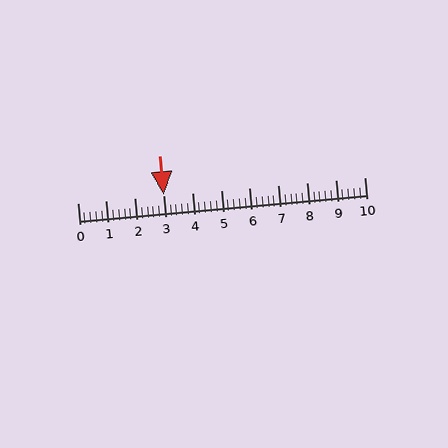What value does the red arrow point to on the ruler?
The red arrow points to approximately 3.0.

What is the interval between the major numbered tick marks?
The major tick marks are spaced 1 units apart.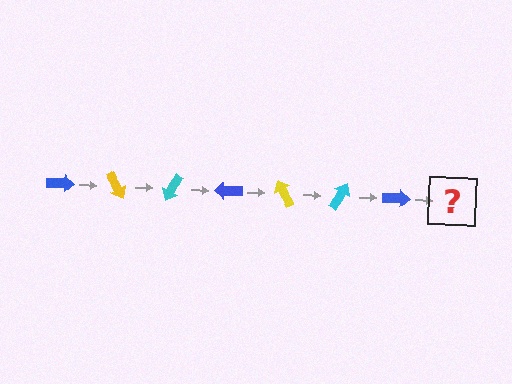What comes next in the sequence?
The next element should be a yellow arrow, rotated 420 degrees from the start.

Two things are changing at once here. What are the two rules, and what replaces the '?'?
The two rules are that it rotates 60 degrees each step and the color cycles through blue, yellow, and cyan. The '?' should be a yellow arrow, rotated 420 degrees from the start.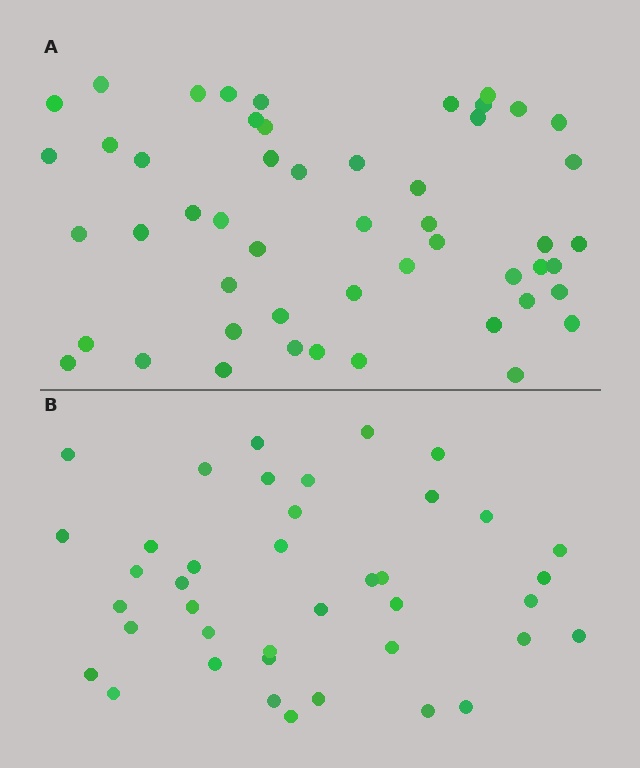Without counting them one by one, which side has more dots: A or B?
Region A (the top region) has more dots.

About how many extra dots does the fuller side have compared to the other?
Region A has roughly 12 or so more dots than region B.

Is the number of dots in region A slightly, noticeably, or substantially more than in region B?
Region A has noticeably more, but not dramatically so. The ratio is roughly 1.3 to 1.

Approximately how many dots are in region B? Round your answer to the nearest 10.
About 40 dots.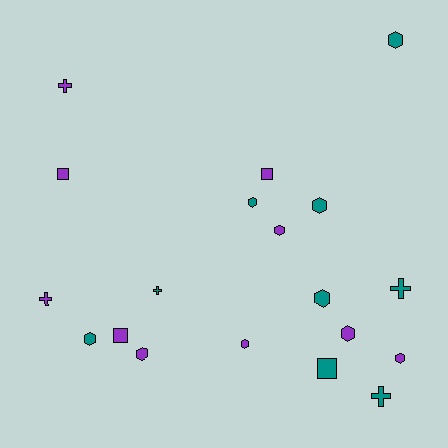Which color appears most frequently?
Purple, with 10 objects.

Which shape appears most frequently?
Hexagon, with 10 objects.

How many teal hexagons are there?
There are 5 teal hexagons.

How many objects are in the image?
There are 19 objects.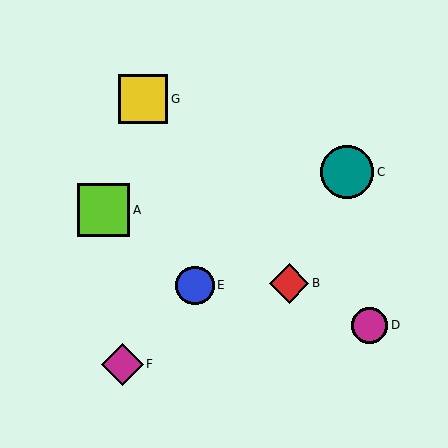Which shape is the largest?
The teal circle (labeled C) is the largest.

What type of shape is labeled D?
Shape D is a magenta circle.